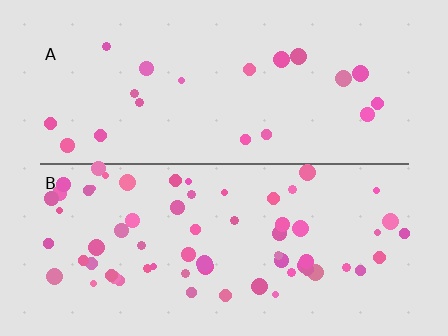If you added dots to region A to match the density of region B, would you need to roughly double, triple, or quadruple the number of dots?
Approximately triple.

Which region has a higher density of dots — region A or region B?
B (the bottom).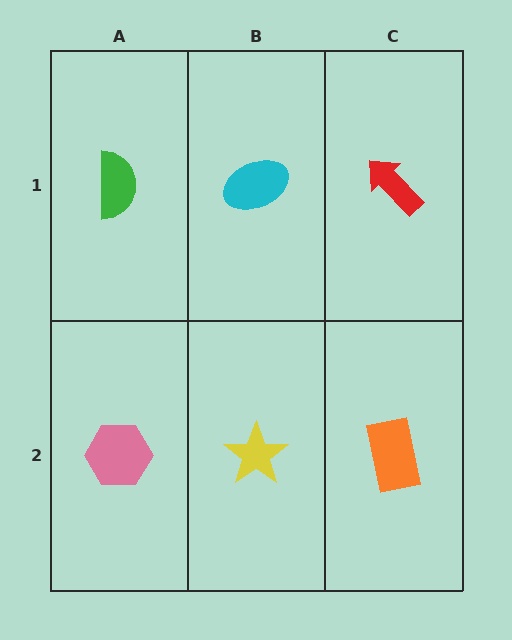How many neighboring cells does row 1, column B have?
3.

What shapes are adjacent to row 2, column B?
A cyan ellipse (row 1, column B), a pink hexagon (row 2, column A), an orange rectangle (row 2, column C).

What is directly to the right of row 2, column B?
An orange rectangle.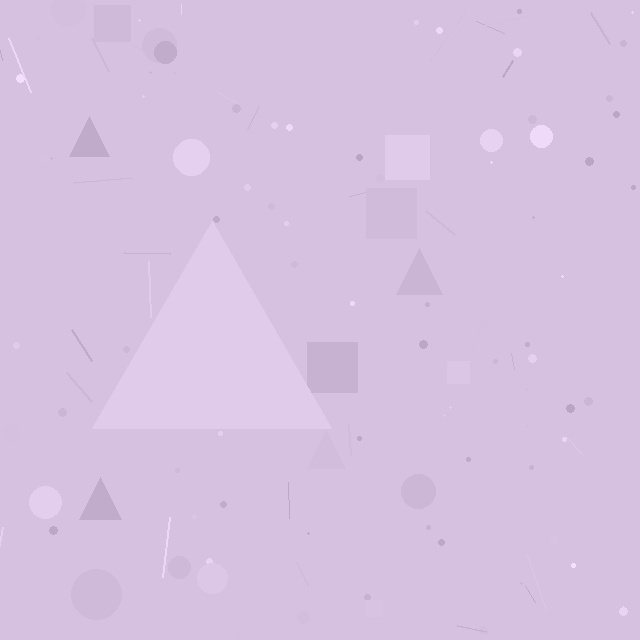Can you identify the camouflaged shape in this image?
The camouflaged shape is a triangle.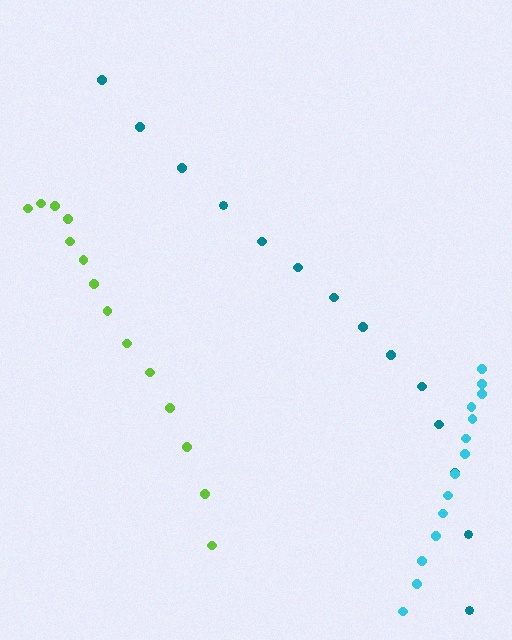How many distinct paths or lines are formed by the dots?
There are 3 distinct paths.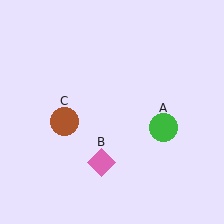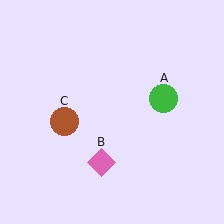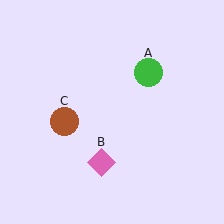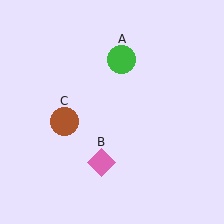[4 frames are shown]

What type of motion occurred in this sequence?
The green circle (object A) rotated counterclockwise around the center of the scene.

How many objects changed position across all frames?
1 object changed position: green circle (object A).